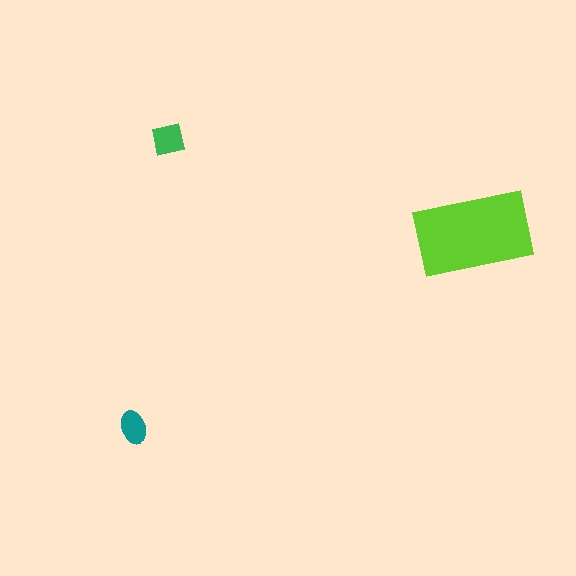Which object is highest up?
The green square is topmost.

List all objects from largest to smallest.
The lime rectangle, the green square, the teal ellipse.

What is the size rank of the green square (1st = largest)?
2nd.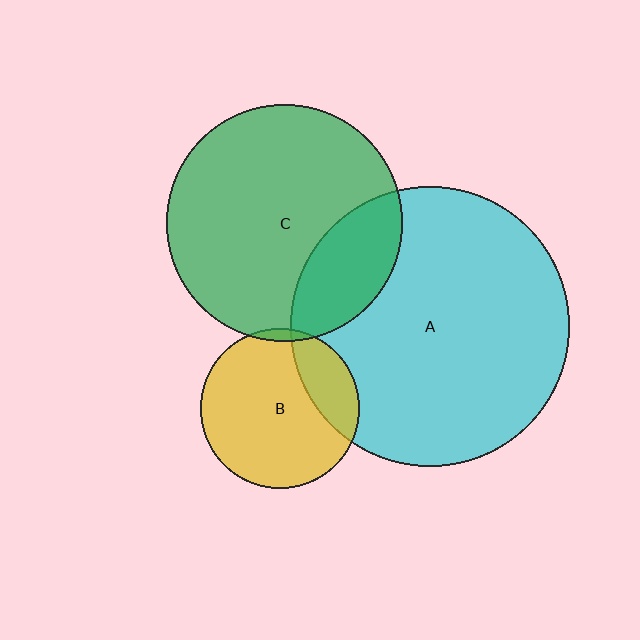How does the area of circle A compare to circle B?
Approximately 3.1 times.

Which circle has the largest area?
Circle A (cyan).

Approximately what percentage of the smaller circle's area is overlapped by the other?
Approximately 5%.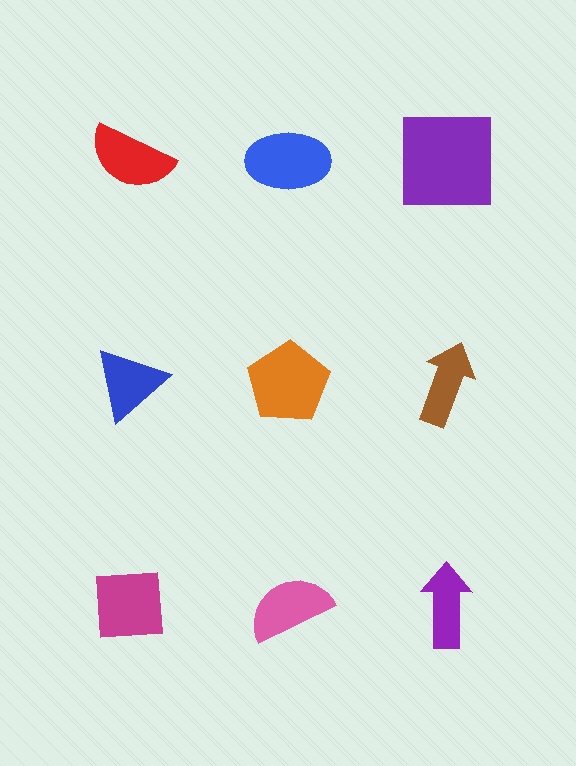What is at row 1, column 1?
A red semicircle.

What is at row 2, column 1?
A blue triangle.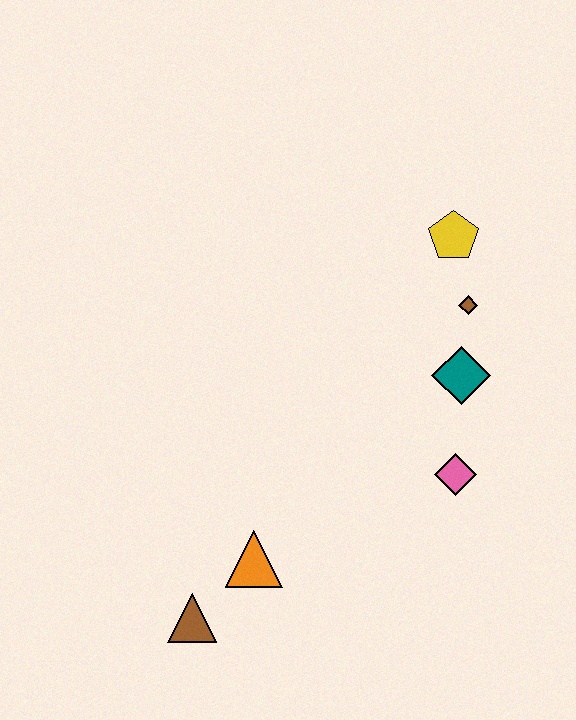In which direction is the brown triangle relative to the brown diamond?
The brown triangle is below the brown diamond.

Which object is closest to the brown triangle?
The orange triangle is closest to the brown triangle.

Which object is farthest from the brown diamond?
The brown triangle is farthest from the brown diamond.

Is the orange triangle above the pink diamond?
No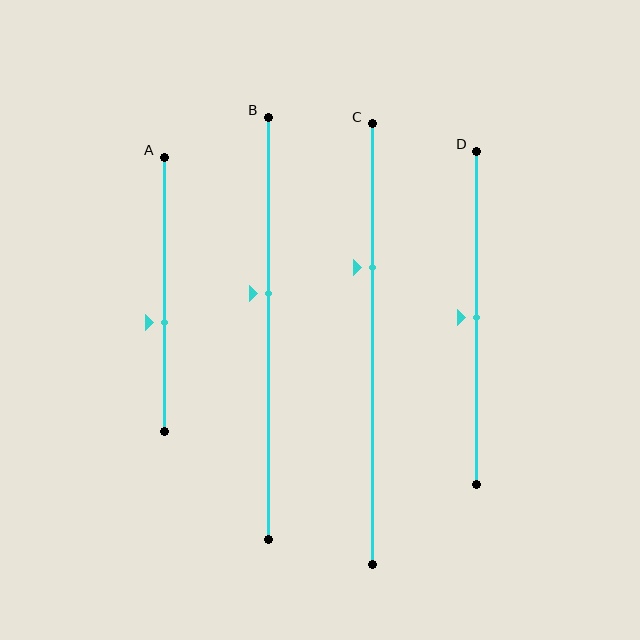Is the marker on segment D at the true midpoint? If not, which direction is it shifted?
Yes, the marker on segment D is at the true midpoint.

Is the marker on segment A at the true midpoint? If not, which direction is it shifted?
No, the marker on segment A is shifted downward by about 10% of the segment length.